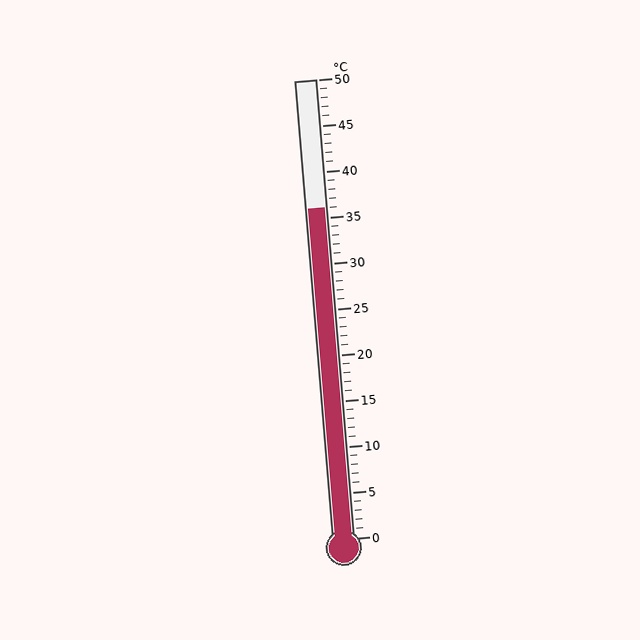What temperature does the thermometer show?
The thermometer shows approximately 36°C.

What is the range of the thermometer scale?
The thermometer scale ranges from 0°C to 50°C.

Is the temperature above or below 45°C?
The temperature is below 45°C.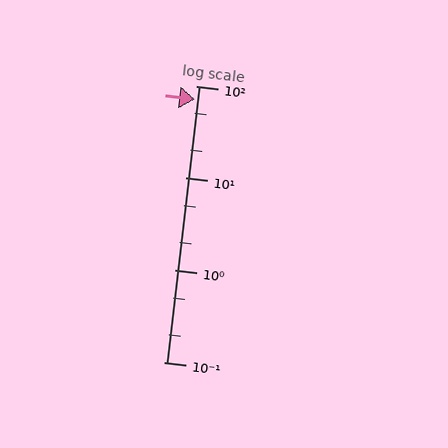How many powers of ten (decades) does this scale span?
The scale spans 3 decades, from 0.1 to 100.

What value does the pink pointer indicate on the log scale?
The pointer indicates approximately 72.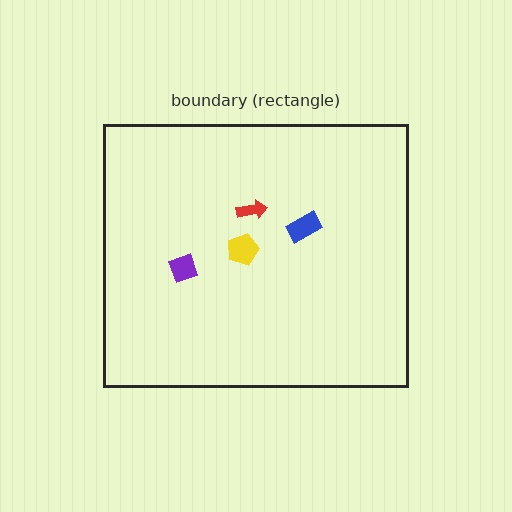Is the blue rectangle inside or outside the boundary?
Inside.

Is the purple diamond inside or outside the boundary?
Inside.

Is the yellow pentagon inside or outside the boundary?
Inside.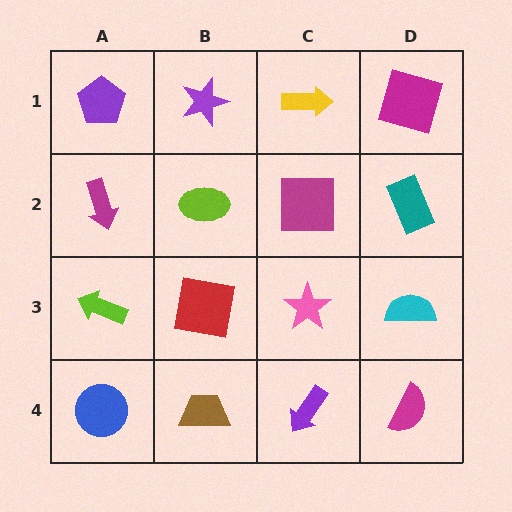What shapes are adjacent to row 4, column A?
A lime arrow (row 3, column A), a brown trapezoid (row 4, column B).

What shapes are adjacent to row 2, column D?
A magenta square (row 1, column D), a cyan semicircle (row 3, column D), a magenta square (row 2, column C).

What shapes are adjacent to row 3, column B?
A lime ellipse (row 2, column B), a brown trapezoid (row 4, column B), a lime arrow (row 3, column A), a pink star (row 3, column C).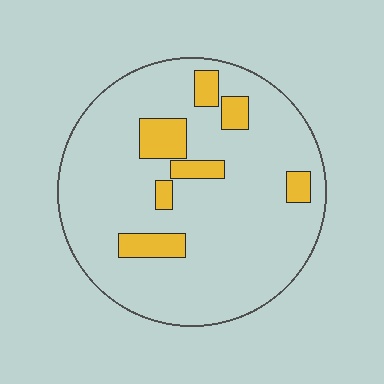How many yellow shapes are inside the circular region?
7.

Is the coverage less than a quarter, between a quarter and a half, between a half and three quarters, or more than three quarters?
Less than a quarter.